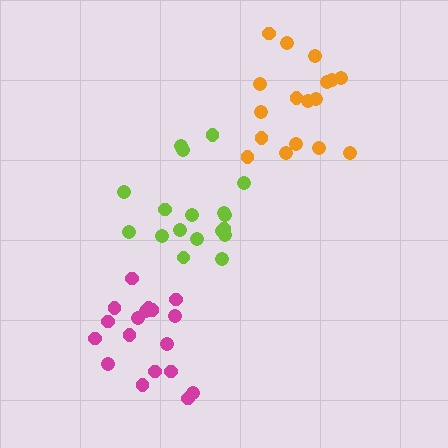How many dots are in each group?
Group 1: 17 dots, Group 2: 18 dots, Group 3: 18 dots (53 total).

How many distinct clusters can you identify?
There are 3 distinct clusters.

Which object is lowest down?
The magenta cluster is bottommost.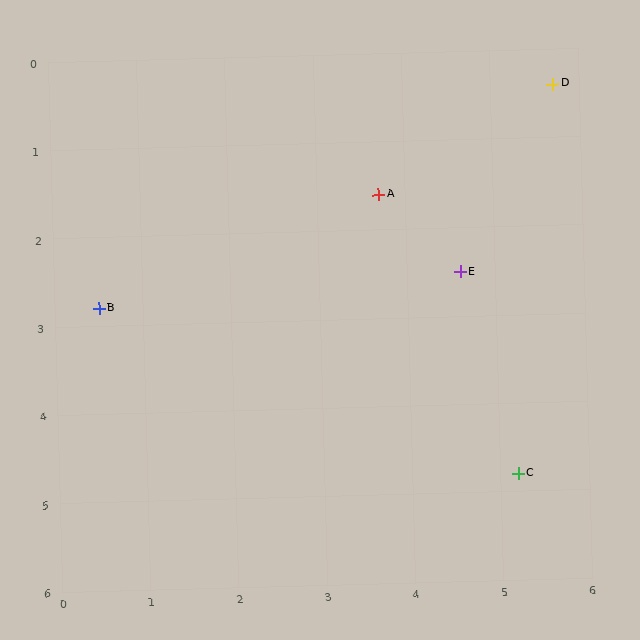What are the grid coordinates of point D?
Point D is at approximately (5.7, 0.4).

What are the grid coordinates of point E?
Point E is at approximately (4.6, 2.5).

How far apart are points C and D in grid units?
Points C and D are about 4.4 grid units apart.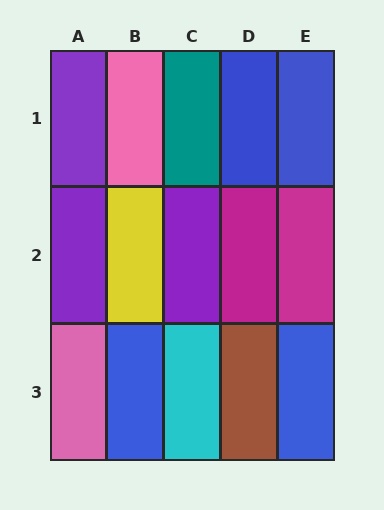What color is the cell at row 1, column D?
Blue.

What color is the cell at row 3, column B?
Blue.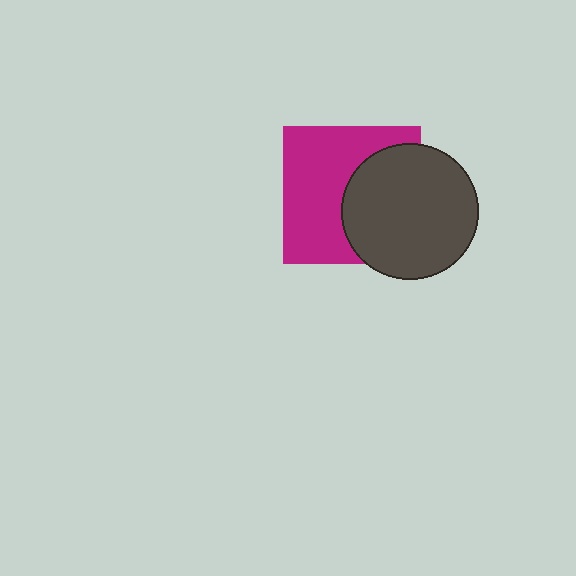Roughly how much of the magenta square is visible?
About half of it is visible (roughly 56%).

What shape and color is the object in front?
The object in front is a dark gray circle.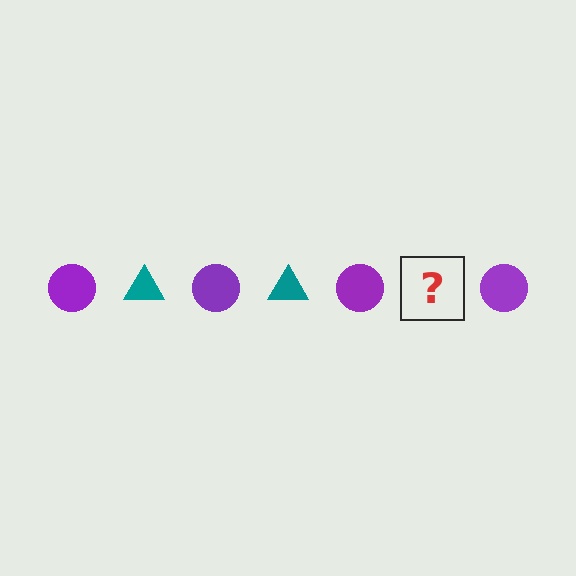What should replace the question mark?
The question mark should be replaced with a teal triangle.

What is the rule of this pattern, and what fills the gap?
The rule is that the pattern alternates between purple circle and teal triangle. The gap should be filled with a teal triangle.